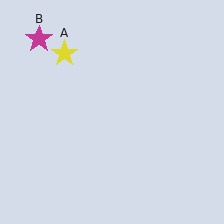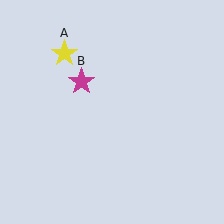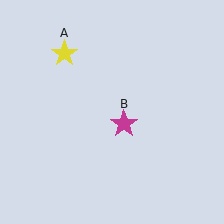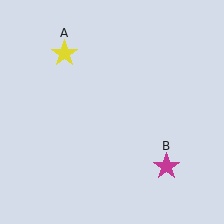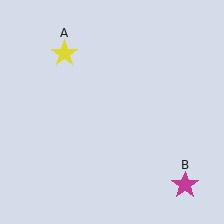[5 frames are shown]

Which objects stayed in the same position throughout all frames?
Yellow star (object A) remained stationary.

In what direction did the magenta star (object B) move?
The magenta star (object B) moved down and to the right.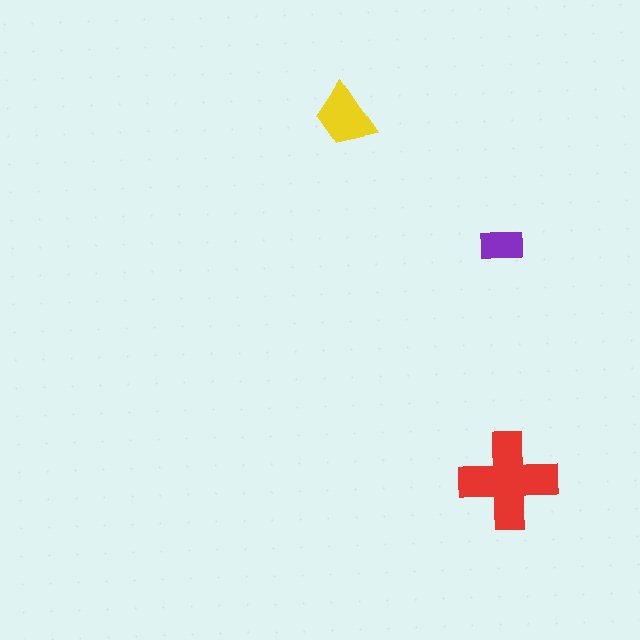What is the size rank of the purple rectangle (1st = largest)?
3rd.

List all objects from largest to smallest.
The red cross, the yellow trapezoid, the purple rectangle.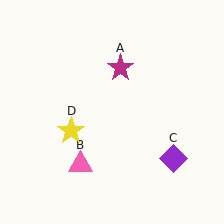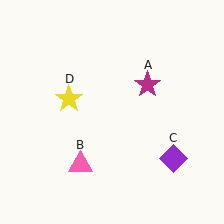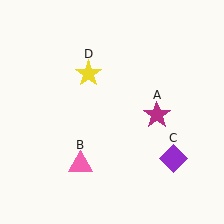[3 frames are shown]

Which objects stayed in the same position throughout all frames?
Pink triangle (object B) and purple diamond (object C) remained stationary.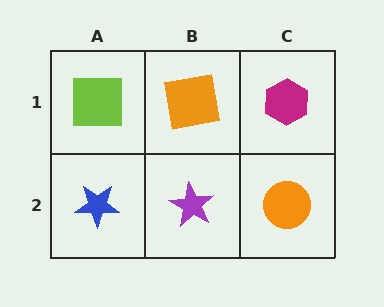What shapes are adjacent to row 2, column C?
A magenta hexagon (row 1, column C), a purple star (row 2, column B).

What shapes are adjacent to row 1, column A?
A blue star (row 2, column A), an orange square (row 1, column B).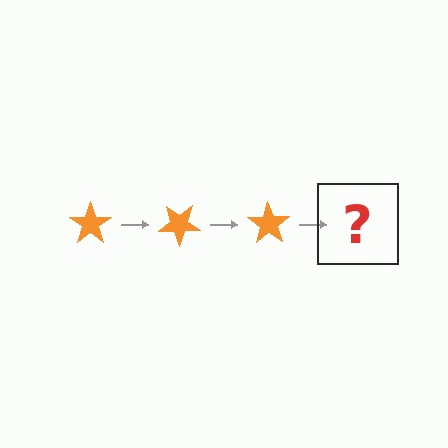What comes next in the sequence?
The next element should be an orange star rotated 105 degrees.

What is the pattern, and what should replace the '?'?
The pattern is that the star rotates 35 degrees each step. The '?' should be an orange star rotated 105 degrees.